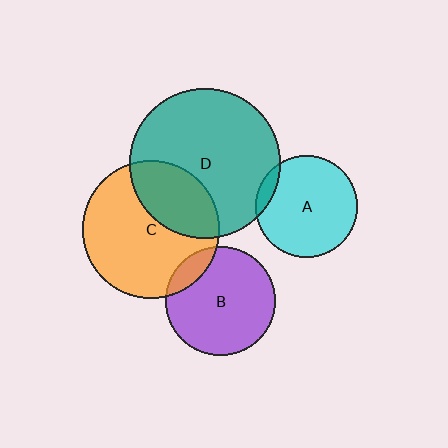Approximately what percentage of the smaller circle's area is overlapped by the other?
Approximately 30%.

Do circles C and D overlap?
Yes.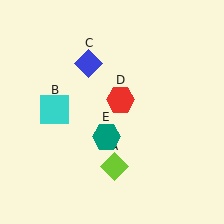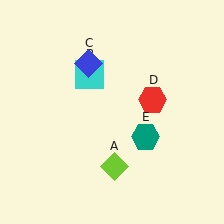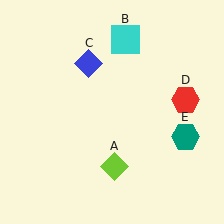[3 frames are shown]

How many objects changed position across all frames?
3 objects changed position: cyan square (object B), red hexagon (object D), teal hexagon (object E).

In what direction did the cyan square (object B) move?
The cyan square (object B) moved up and to the right.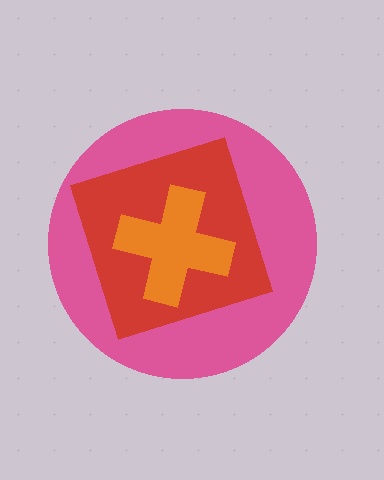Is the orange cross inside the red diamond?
Yes.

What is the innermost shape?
The orange cross.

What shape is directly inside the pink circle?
The red diamond.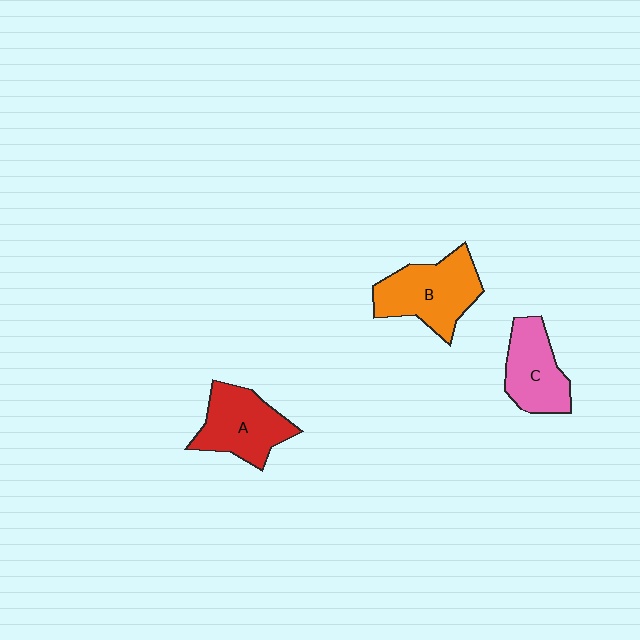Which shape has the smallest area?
Shape C (pink).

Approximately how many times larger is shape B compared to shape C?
Approximately 1.3 times.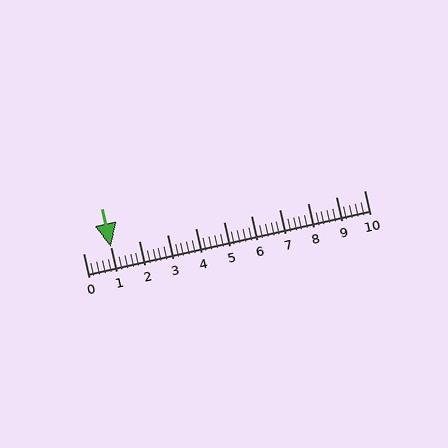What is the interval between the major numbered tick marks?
The major tick marks are spaced 1 units apart.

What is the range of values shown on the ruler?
The ruler shows values from 0 to 10.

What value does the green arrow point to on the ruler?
The green arrow points to approximately 1.0.